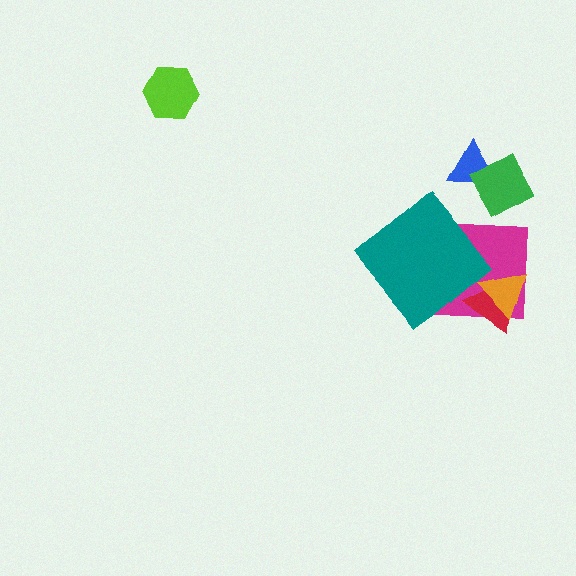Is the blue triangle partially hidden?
Yes, it is partially covered by another shape.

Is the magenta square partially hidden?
Yes, it is partially covered by another shape.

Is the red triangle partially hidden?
Yes, it is partially covered by another shape.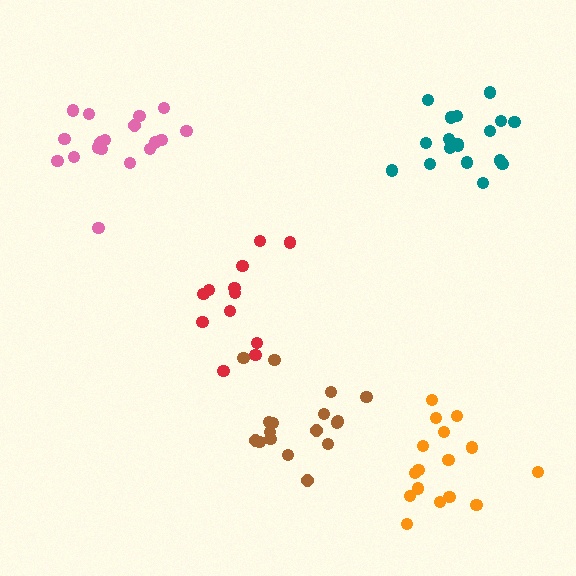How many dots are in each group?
Group 1: 18 dots, Group 2: 12 dots, Group 3: 18 dots, Group 4: 17 dots, Group 5: 16 dots (81 total).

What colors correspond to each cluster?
The clusters are colored: pink, red, teal, brown, orange.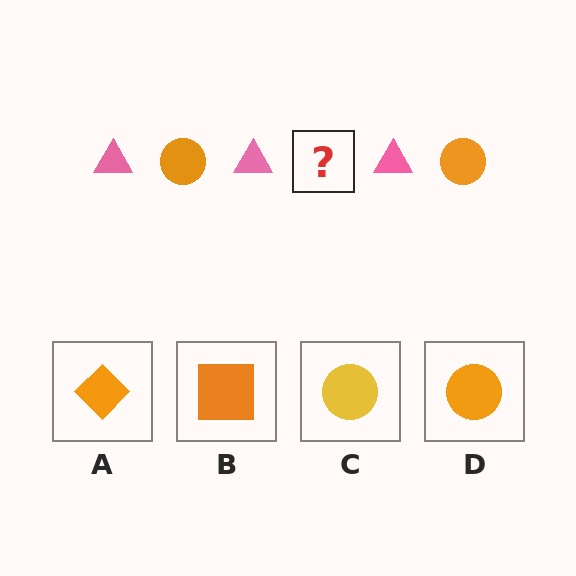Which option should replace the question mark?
Option D.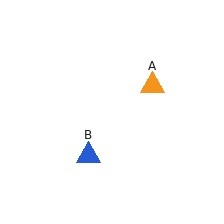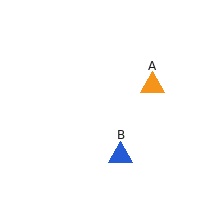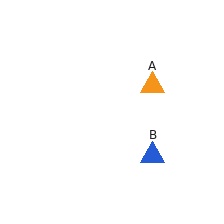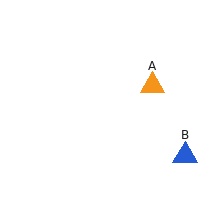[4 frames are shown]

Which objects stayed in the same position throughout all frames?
Orange triangle (object A) remained stationary.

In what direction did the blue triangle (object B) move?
The blue triangle (object B) moved right.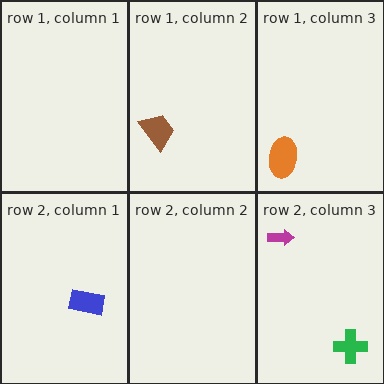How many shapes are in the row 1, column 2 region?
1.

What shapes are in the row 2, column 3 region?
The green cross, the magenta arrow.